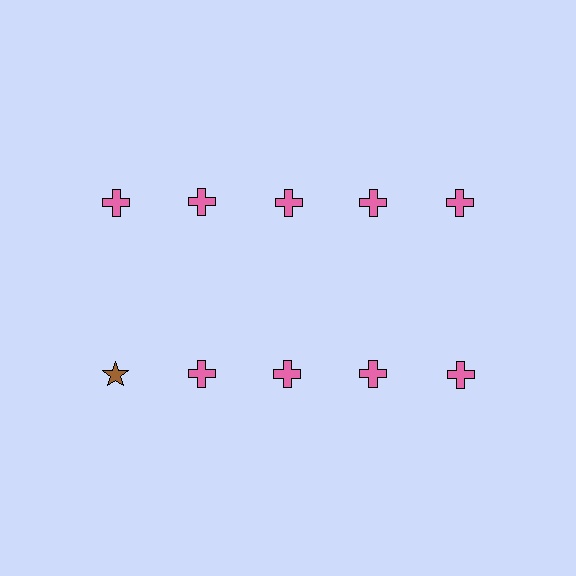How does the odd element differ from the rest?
It differs in both color (brown instead of pink) and shape (star instead of cross).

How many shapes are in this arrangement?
There are 10 shapes arranged in a grid pattern.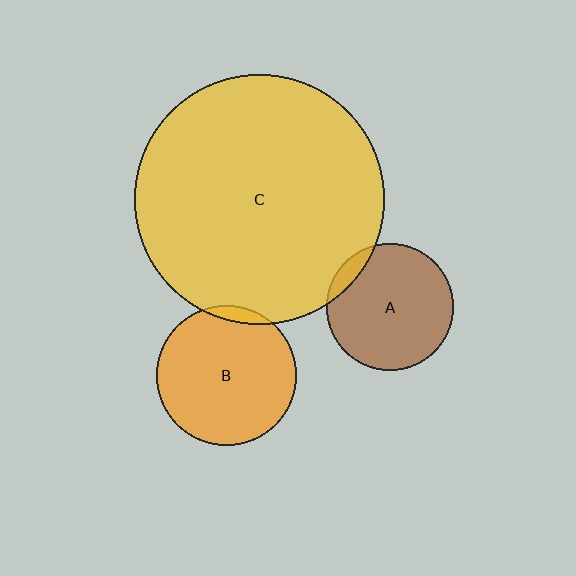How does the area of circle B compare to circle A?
Approximately 1.2 times.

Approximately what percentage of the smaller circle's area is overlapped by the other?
Approximately 5%.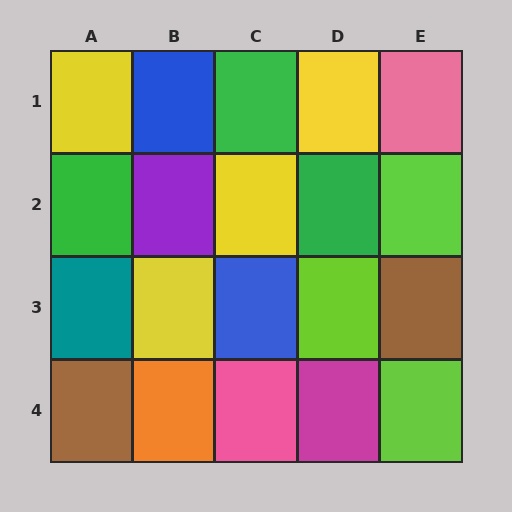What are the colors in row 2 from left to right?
Green, purple, yellow, green, lime.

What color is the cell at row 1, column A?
Yellow.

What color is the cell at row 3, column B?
Yellow.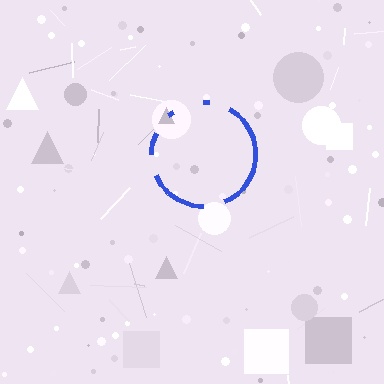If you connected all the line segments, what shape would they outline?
They would outline a circle.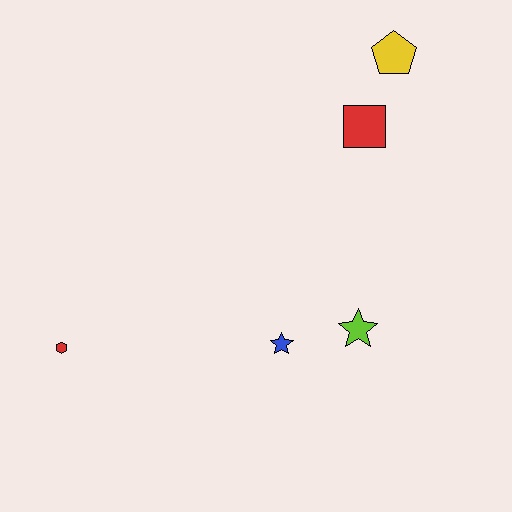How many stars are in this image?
There are 2 stars.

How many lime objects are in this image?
There is 1 lime object.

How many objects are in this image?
There are 5 objects.